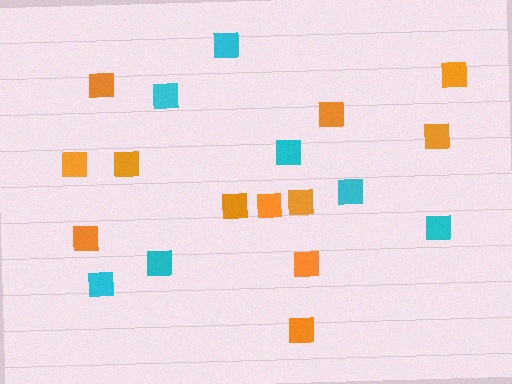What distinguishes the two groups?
There are 2 groups: one group of orange squares (12) and one group of cyan squares (7).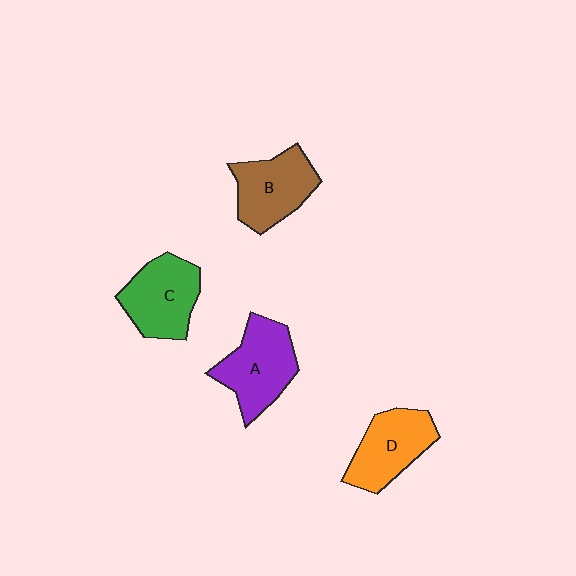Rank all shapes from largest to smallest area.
From largest to smallest: A (purple), C (green), B (brown), D (orange).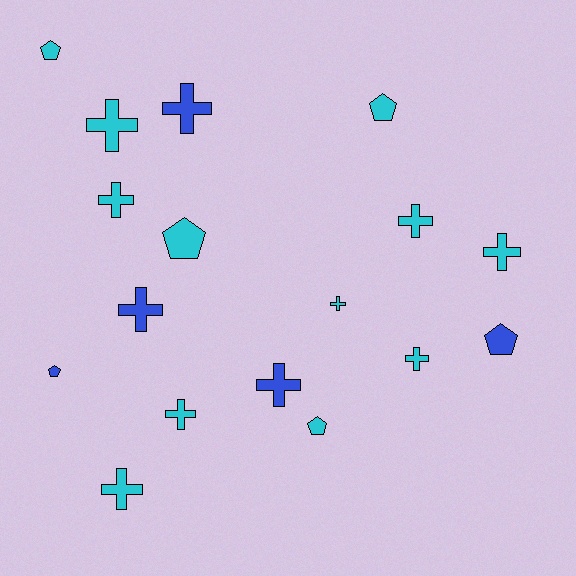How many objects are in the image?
There are 17 objects.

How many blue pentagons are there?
There are 2 blue pentagons.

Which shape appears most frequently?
Cross, with 11 objects.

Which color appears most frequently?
Cyan, with 12 objects.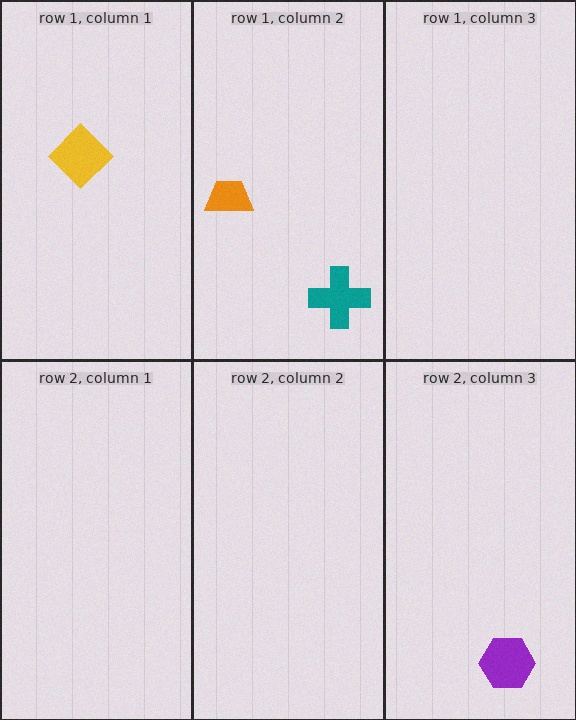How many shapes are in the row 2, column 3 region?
1.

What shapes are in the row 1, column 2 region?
The orange trapezoid, the teal cross.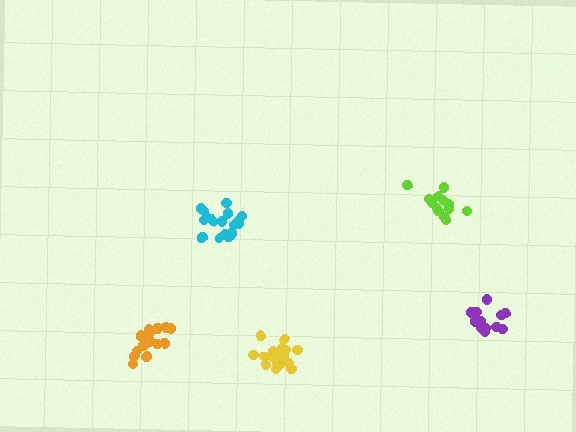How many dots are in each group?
Group 1: 19 dots, Group 2: 19 dots, Group 3: 13 dots, Group 4: 13 dots, Group 5: 19 dots (83 total).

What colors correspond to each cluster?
The clusters are colored: orange, yellow, purple, lime, cyan.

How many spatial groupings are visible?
There are 5 spatial groupings.